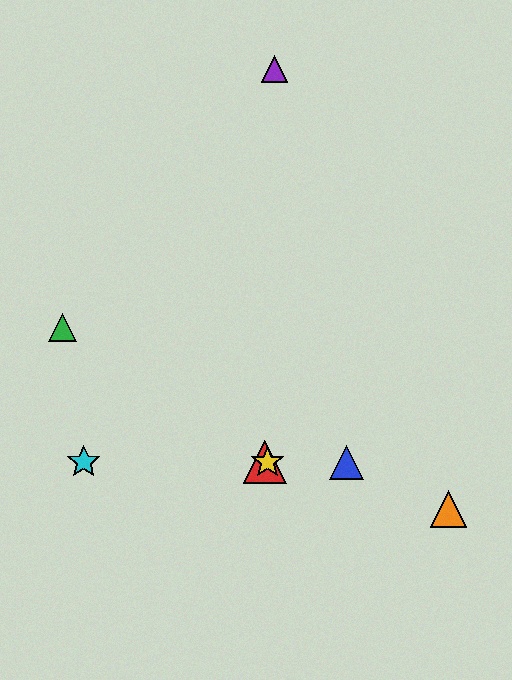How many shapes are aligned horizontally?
4 shapes (the red triangle, the blue triangle, the yellow star, the cyan star) are aligned horizontally.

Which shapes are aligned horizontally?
The red triangle, the blue triangle, the yellow star, the cyan star are aligned horizontally.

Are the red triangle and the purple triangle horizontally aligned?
No, the red triangle is at y≈462 and the purple triangle is at y≈69.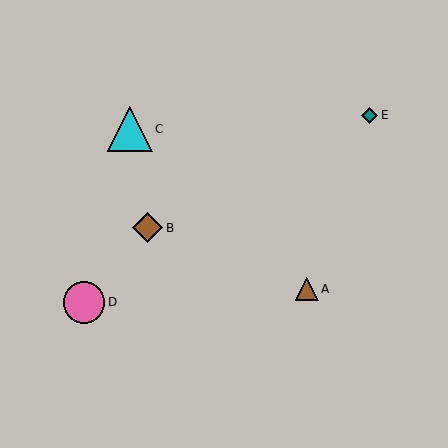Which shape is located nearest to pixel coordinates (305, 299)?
The brown triangle (labeled A) at (307, 289) is nearest to that location.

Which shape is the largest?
The cyan triangle (labeled C) is the largest.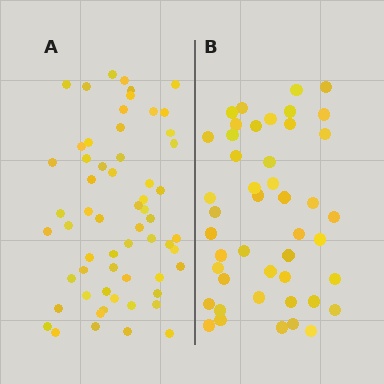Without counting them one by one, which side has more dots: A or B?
Region A (the left region) has more dots.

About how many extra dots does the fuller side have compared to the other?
Region A has approximately 15 more dots than region B.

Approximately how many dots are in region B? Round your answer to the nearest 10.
About 40 dots. (The exact count is 45, which rounds to 40.)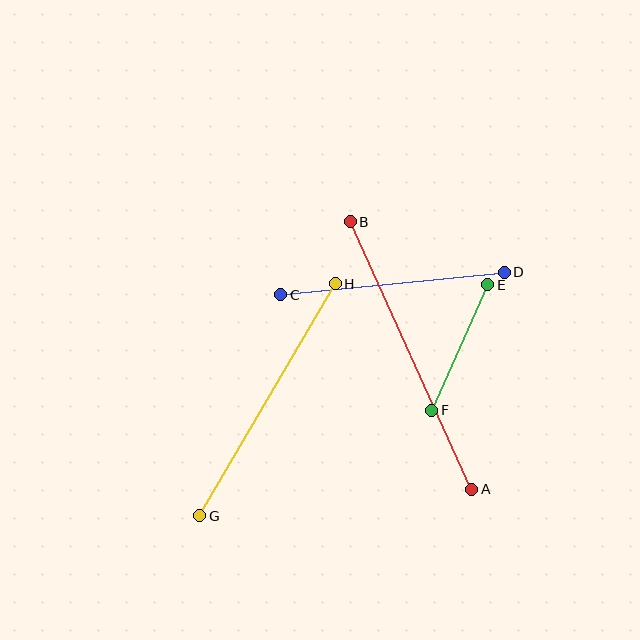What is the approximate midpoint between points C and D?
The midpoint is at approximately (393, 283) pixels.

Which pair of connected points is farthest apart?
Points A and B are farthest apart.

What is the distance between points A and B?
The distance is approximately 294 pixels.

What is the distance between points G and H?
The distance is approximately 269 pixels.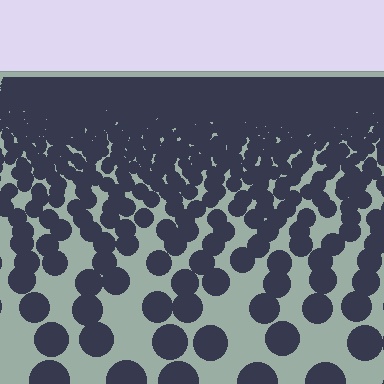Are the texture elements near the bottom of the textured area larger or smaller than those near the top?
Larger. Near the bottom, elements are closer to the viewer and appear at a bigger on-screen size.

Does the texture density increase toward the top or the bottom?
Density increases toward the top.